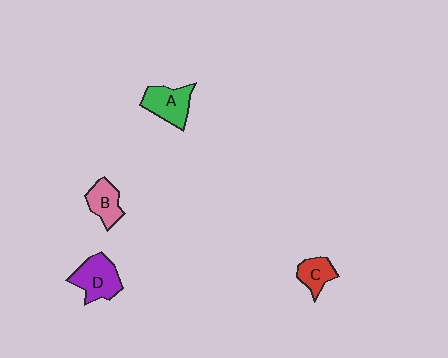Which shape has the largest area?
Shape D (purple).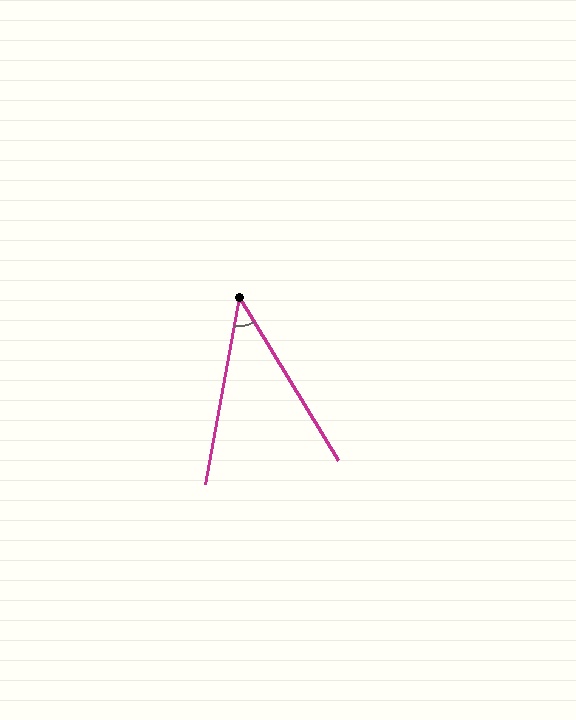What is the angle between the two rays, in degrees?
Approximately 42 degrees.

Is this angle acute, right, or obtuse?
It is acute.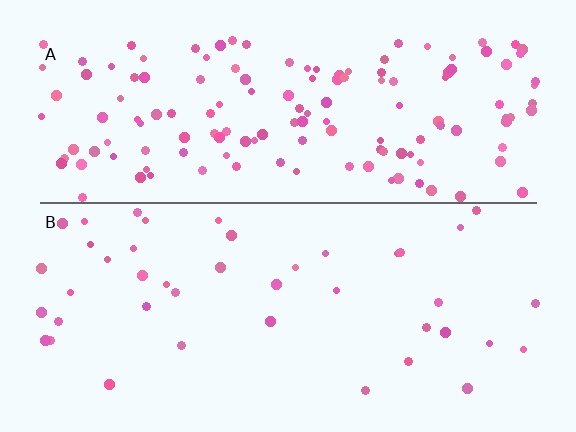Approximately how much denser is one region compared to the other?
Approximately 3.4× — region A over region B.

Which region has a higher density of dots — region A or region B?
A (the top).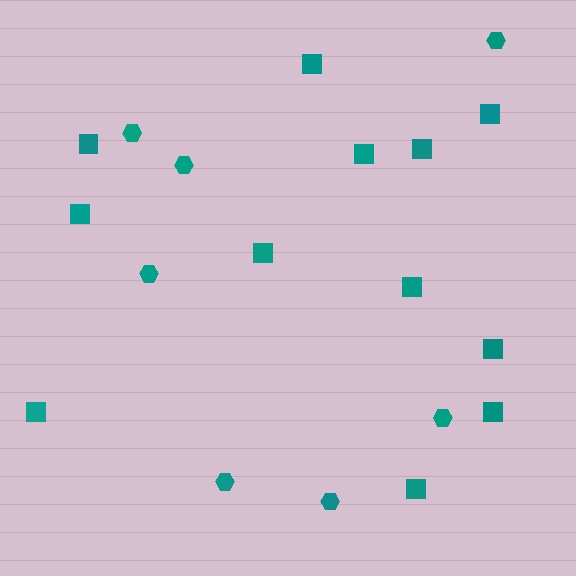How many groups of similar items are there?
There are 2 groups: one group of squares (12) and one group of hexagons (7).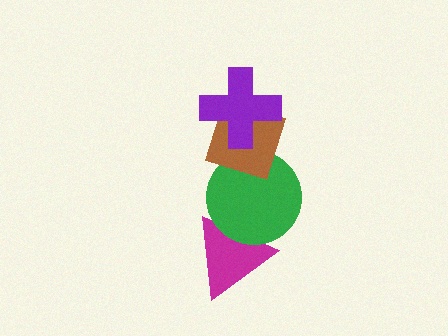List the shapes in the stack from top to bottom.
From top to bottom: the purple cross, the brown diamond, the green circle, the magenta triangle.